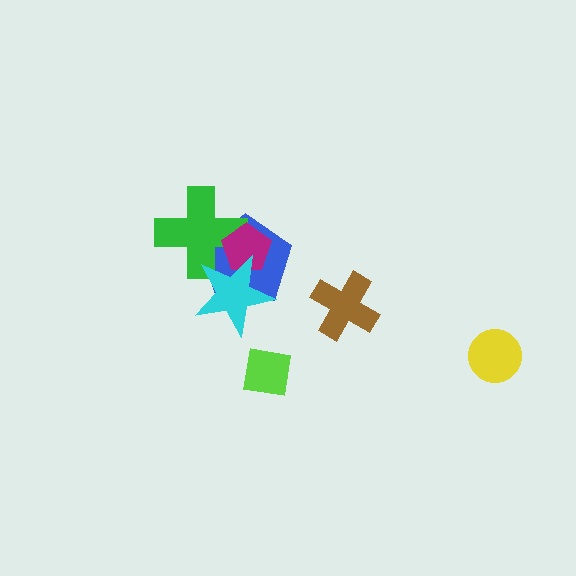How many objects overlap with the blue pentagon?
3 objects overlap with the blue pentagon.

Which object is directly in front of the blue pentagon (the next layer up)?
The green cross is directly in front of the blue pentagon.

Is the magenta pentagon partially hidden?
Yes, it is partially covered by another shape.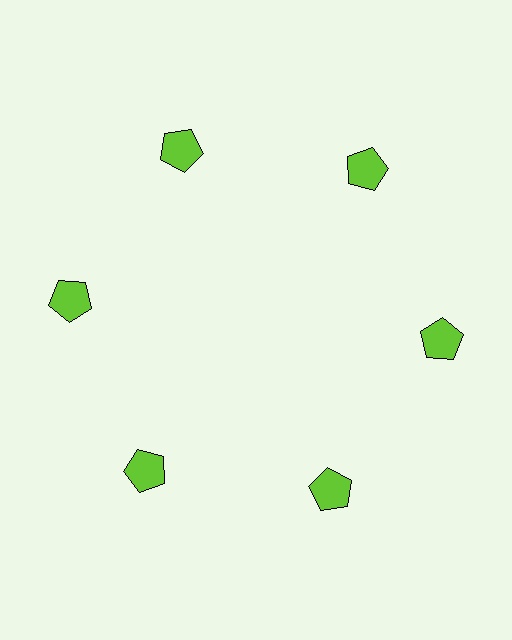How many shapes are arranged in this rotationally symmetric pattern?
There are 6 shapes, arranged in 6 groups of 1.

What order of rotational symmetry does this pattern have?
This pattern has 6-fold rotational symmetry.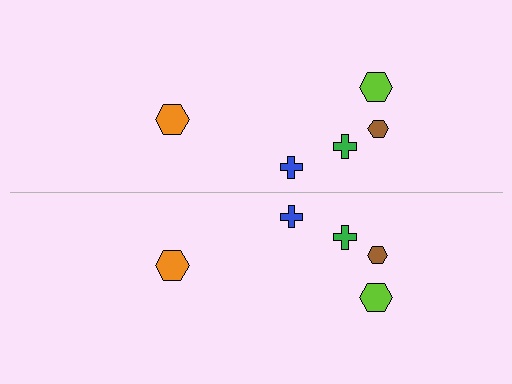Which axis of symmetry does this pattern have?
The pattern has a horizontal axis of symmetry running through the center of the image.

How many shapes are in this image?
There are 10 shapes in this image.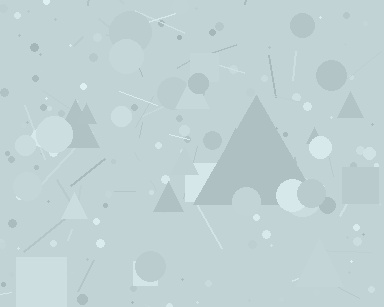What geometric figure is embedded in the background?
A triangle is embedded in the background.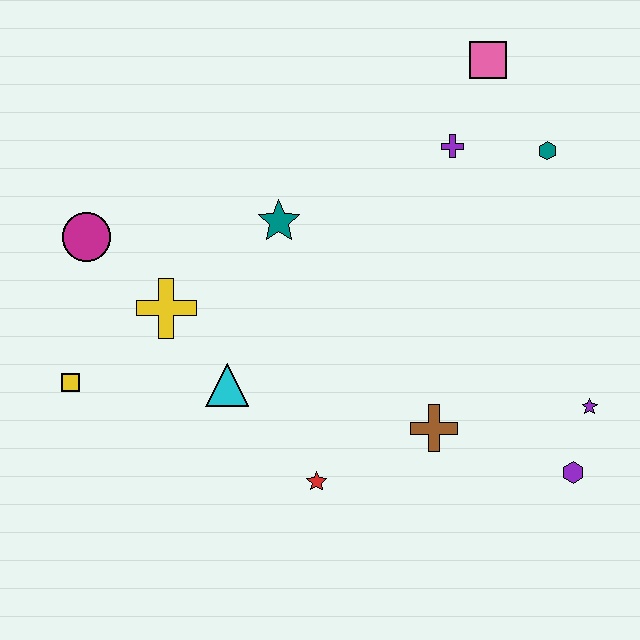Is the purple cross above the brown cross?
Yes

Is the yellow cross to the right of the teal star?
No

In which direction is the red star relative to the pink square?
The red star is below the pink square.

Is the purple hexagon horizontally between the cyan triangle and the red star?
No